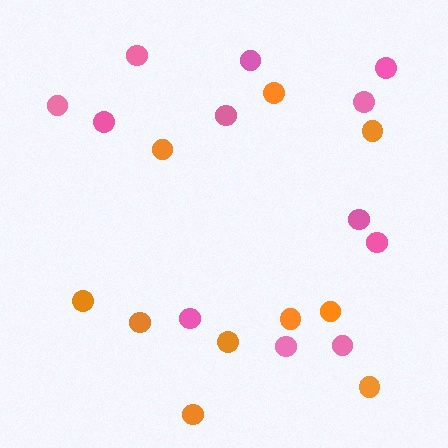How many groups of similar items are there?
There are 2 groups: one group of pink circles (12) and one group of orange circles (10).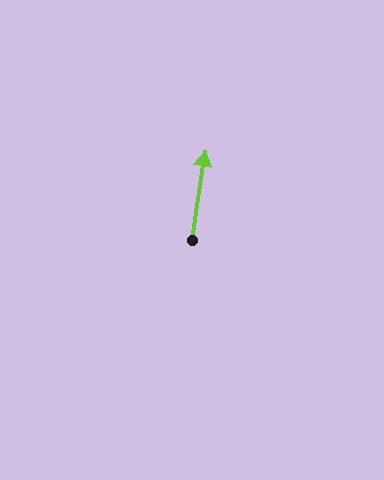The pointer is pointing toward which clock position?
Roughly 12 o'clock.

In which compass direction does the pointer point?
North.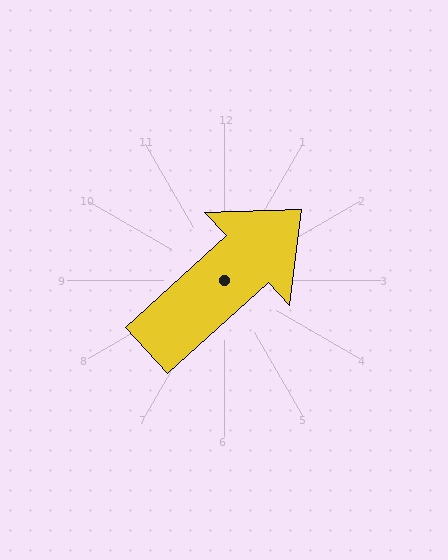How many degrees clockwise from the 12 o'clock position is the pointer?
Approximately 48 degrees.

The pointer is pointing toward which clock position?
Roughly 2 o'clock.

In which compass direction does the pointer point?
Northeast.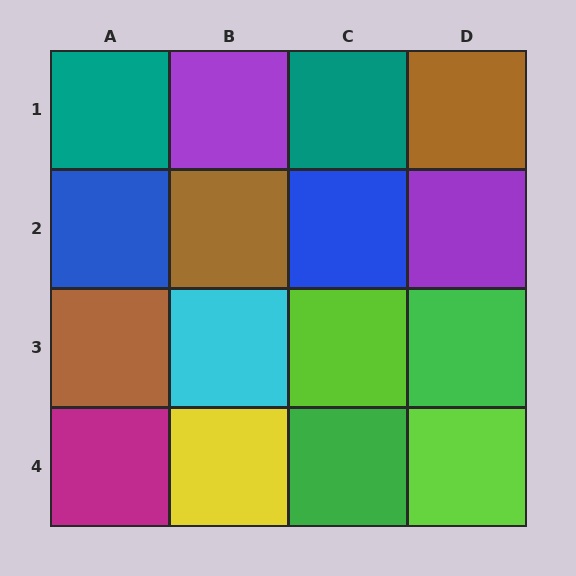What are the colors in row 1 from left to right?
Teal, purple, teal, brown.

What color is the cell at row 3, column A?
Brown.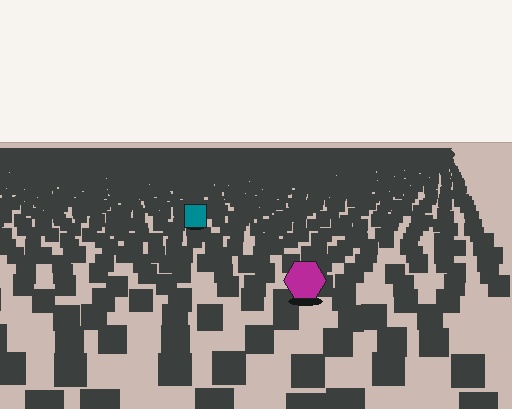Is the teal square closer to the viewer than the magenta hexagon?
No. The magenta hexagon is closer — you can tell from the texture gradient: the ground texture is coarser near it.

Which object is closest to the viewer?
The magenta hexagon is closest. The texture marks near it are larger and more spread out.